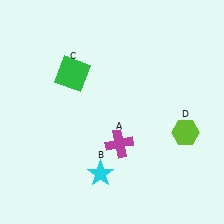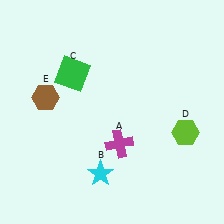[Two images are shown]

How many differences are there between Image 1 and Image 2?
There is 1 difference between the two images.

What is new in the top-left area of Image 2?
A brown hexagon (E) was added in the top-left area of Image 2.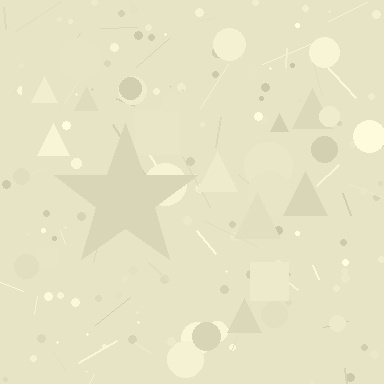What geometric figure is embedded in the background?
A star is embedded in the background.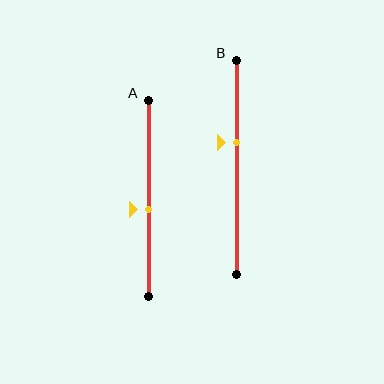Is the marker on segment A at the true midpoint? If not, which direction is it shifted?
No, the marker on segment A is shifted downward by about 6% of the segment length.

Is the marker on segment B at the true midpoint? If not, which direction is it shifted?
No, the marker on segment B is shifted upward by about 12% of the segment length.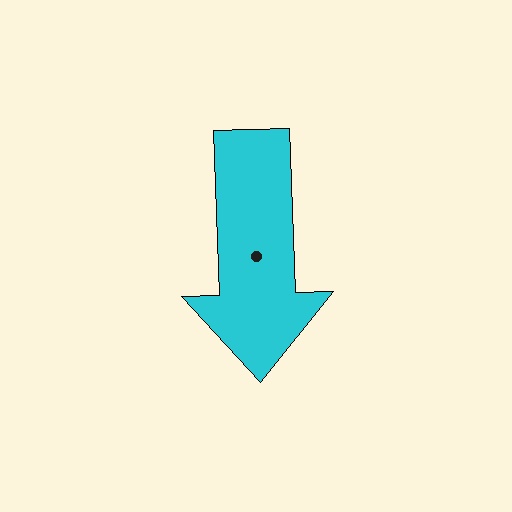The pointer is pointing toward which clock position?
Roughly 6 o'clock.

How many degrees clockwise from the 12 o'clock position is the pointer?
Approximately 178 degrees.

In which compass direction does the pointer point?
South.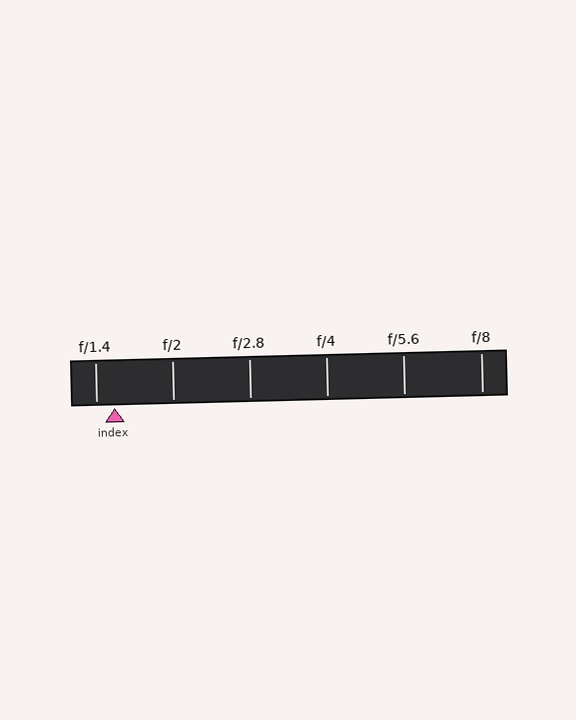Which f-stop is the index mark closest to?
The index mark is closest to f/1.4.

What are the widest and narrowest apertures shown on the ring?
The widest aperture shown is f/1.4 and the narrowest is f/8.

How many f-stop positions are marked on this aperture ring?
There are 6 f-stop positions marked.